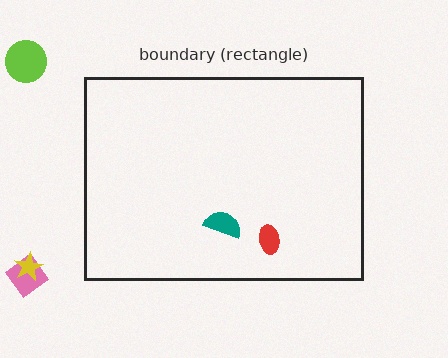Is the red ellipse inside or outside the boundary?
Inside.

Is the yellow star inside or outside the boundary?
Outside.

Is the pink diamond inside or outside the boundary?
Outside.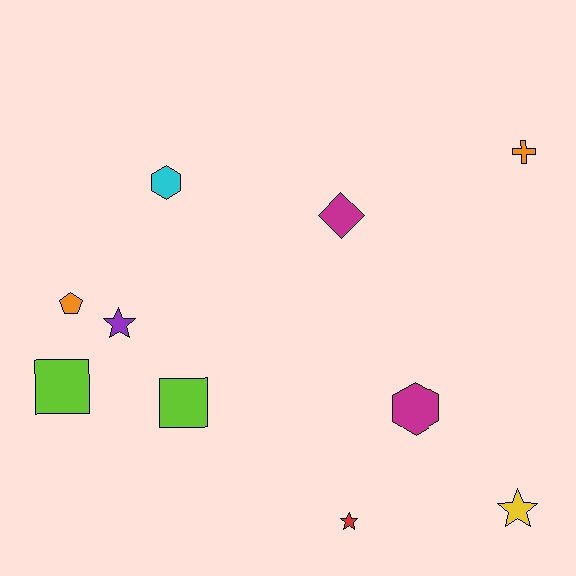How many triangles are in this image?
There are no triangles.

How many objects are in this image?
There are 10 objects.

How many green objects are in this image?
There are no green objects.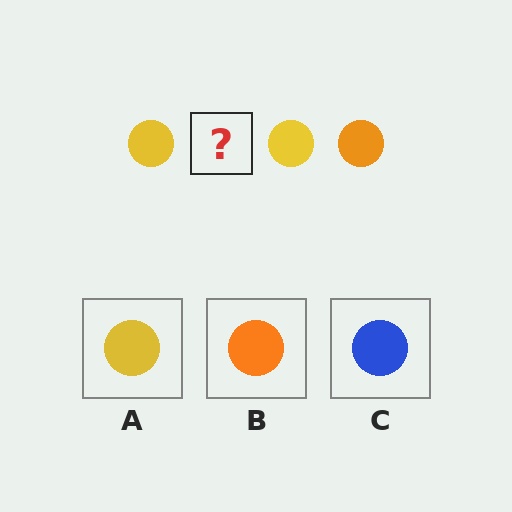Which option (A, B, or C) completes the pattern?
B.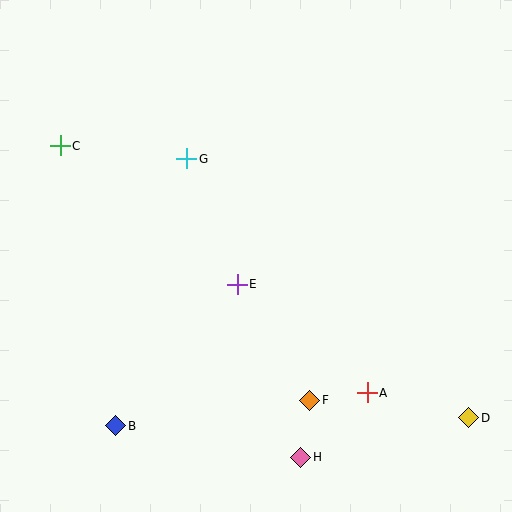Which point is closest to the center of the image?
Point E at (237, 284) is closest to the center.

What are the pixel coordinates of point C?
Point C is at (60, 146).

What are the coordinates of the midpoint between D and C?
The midpoint between D and C is at (264, 282).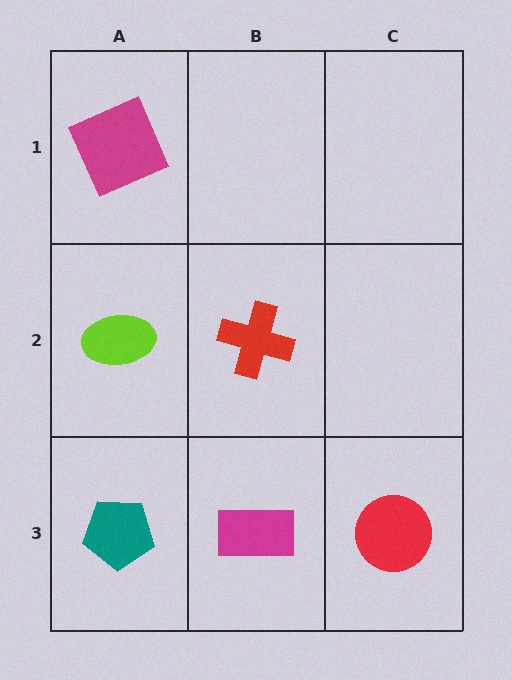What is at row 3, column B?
A magenta rectangle.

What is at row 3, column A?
A teal pentagon.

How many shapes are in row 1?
1 shape.